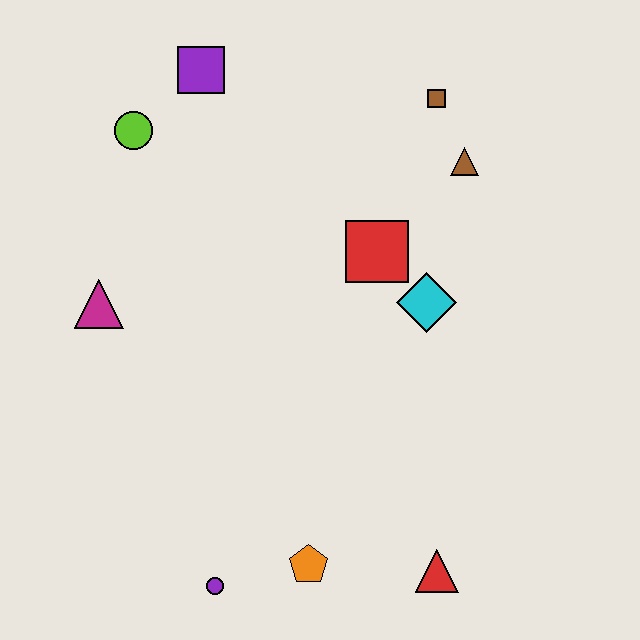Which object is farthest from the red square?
The purple circle is farthest from the red square.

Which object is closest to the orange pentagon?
The purple circle is closest to the orange pentagon.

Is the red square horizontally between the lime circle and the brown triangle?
Yes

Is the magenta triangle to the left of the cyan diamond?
Yes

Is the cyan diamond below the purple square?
Yes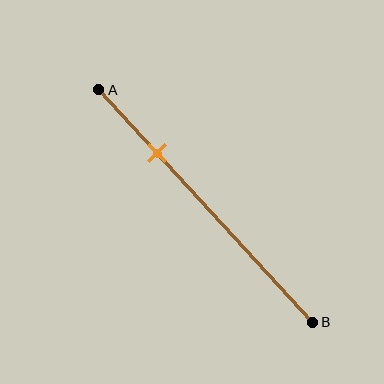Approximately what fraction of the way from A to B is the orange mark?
The orange mark is approximately 25% of the way from A to B.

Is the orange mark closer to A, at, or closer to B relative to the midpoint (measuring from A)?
The orange mark is closer to point A than the midpoint of segment AB.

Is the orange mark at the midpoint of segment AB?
No, the mark is at about 25% from A, not at the 50% midpoint.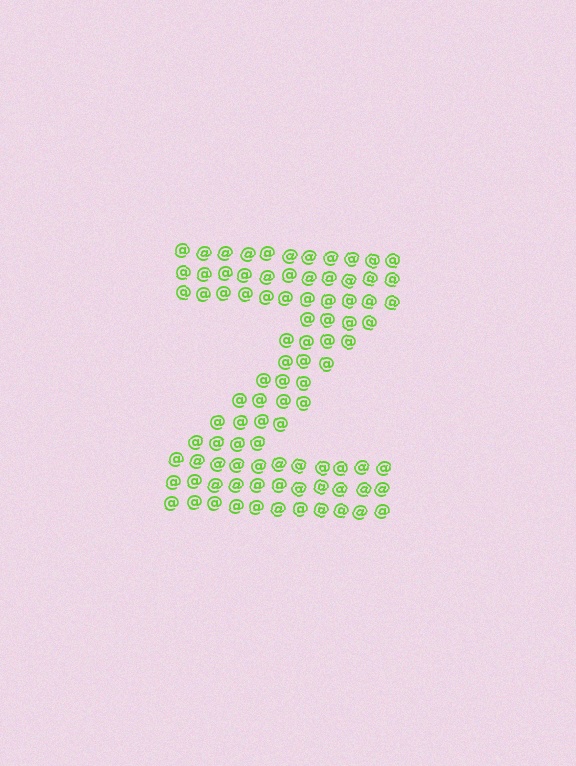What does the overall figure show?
The overall figure shows the letter Z.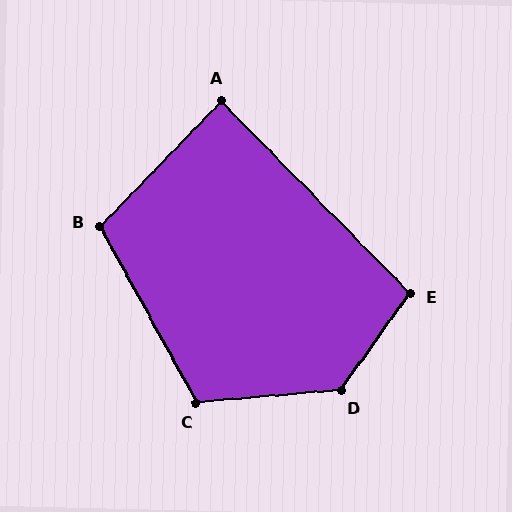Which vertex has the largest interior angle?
D, at approximately 131 degrees.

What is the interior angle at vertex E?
Approximately 100 degrees (obtuse).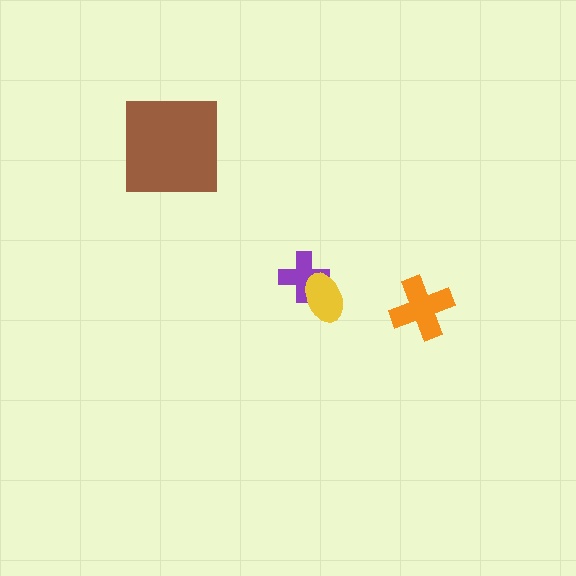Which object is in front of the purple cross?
The yellow ellipse is in front of the purple cross.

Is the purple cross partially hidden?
Yes, it is partially covered by another shape.